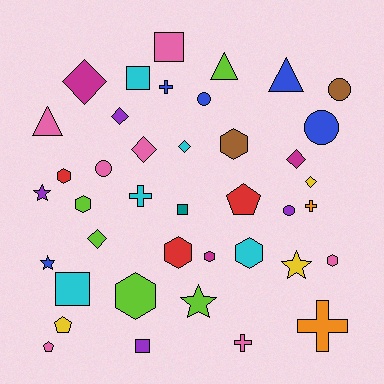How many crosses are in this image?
There are 5 crosses.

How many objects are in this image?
There are 40 objects.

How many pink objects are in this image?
There are 7 pink objects.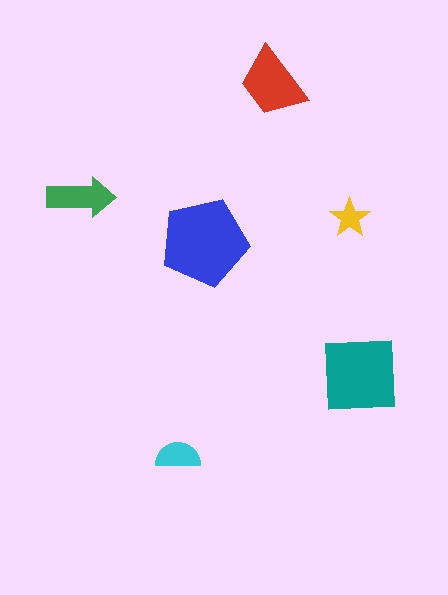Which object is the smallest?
The yellow star.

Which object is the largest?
The blue pentagon.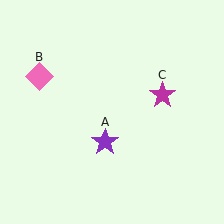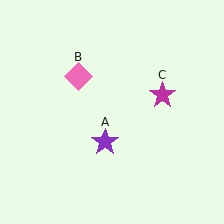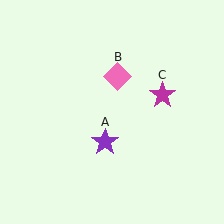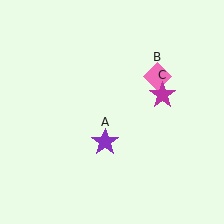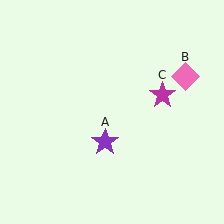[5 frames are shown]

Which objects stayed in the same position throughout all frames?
Purple star (object A) and magenta star (object C) remained stationary.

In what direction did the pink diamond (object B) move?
The pink diamond (object B) moved right.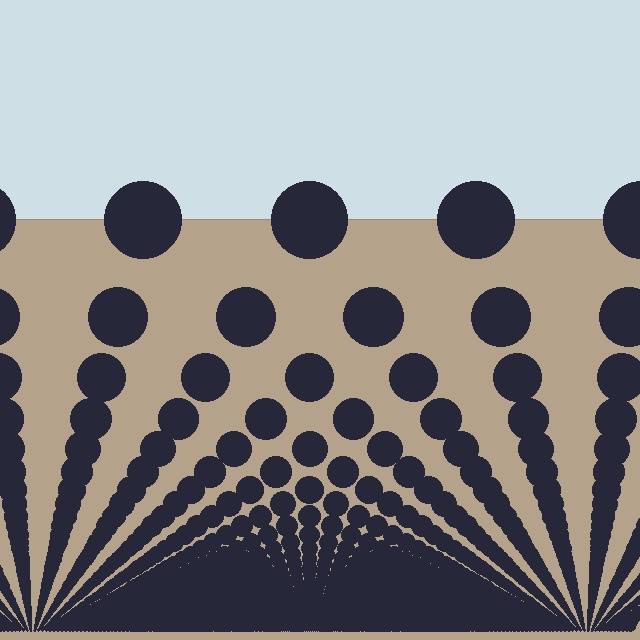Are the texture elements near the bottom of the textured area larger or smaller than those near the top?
Smaller. The gradient is inverted — elements near the bottom are smaller and denser.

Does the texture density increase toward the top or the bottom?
Density increases toward the bottom.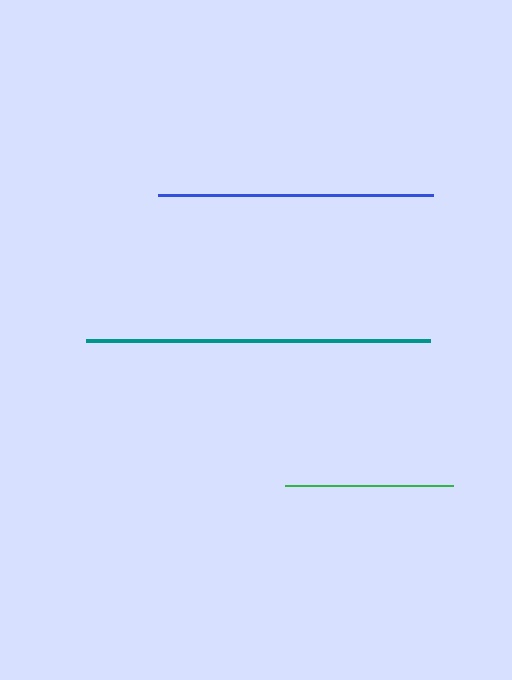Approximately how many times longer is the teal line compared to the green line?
The teal line is approximately 2.0 times the length of the green line.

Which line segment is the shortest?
The green line is the shortest at approximately 168 pixels.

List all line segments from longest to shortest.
From longest to shortest: teal, blue, green.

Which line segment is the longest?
The teal line is the longest at approximately 344 pixels.